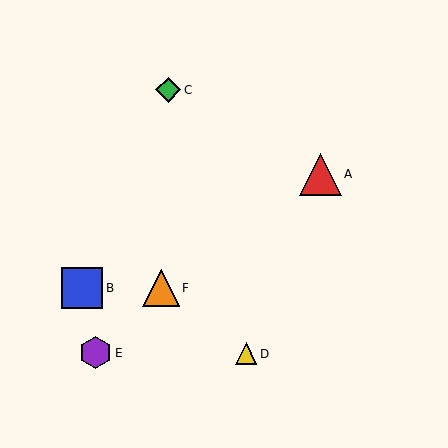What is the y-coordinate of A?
Object A is at y≈174.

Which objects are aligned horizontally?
Objects B, F are aligned horizontally.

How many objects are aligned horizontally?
2 objects (B, F) are aligned horizontally.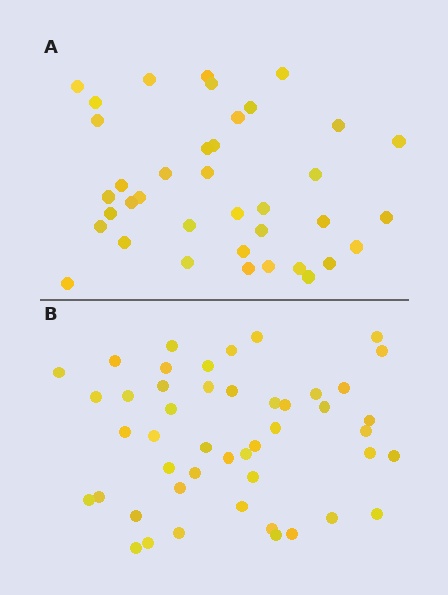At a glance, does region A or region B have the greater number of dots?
Region B (the bottom region) has more dots.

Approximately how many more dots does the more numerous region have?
Region B has roughly 8 or so more dots than region A.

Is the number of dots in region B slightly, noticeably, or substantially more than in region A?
Region B has only slightly more — the two regions are fairly close. The ratio is roughly 1.2 to 1.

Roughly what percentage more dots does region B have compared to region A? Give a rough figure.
About 25% more.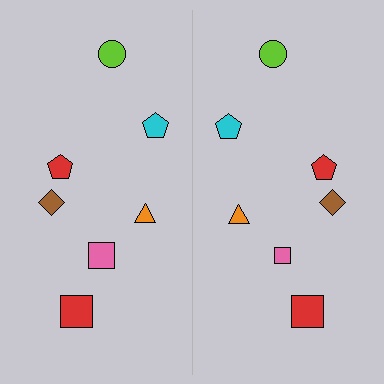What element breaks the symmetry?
The pink square on the right side has a different size than its mirror counterpart.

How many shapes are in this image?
There are 14 shapes in this image.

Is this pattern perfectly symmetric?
No, the pattern is not perfectly symmetric. The pink square on the right side has a different size than its mirror counterpart.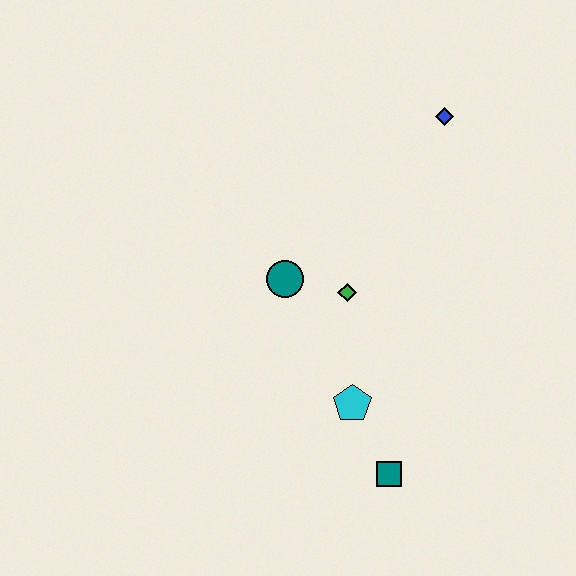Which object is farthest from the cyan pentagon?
The blue diamond is farthest from the cyan pentagon.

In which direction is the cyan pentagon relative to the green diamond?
The cyan pentagon is below the green diamond.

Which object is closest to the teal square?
The cyan pentagon is closest to the teal square.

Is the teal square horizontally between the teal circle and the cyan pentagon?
No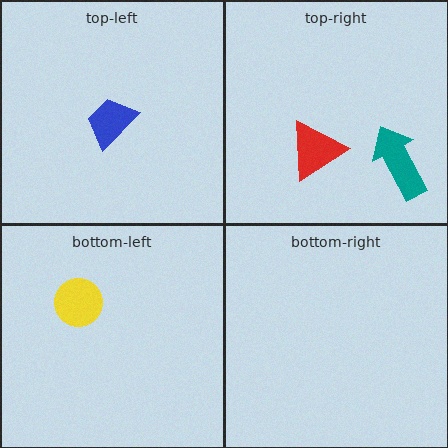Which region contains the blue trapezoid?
The top-left region.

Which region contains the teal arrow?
The top-right region.